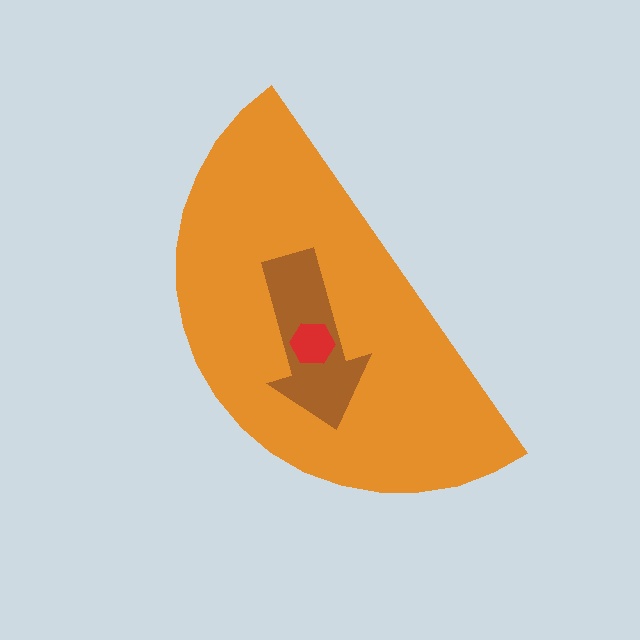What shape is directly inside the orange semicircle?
The brown arrow.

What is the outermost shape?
The orange semicircle.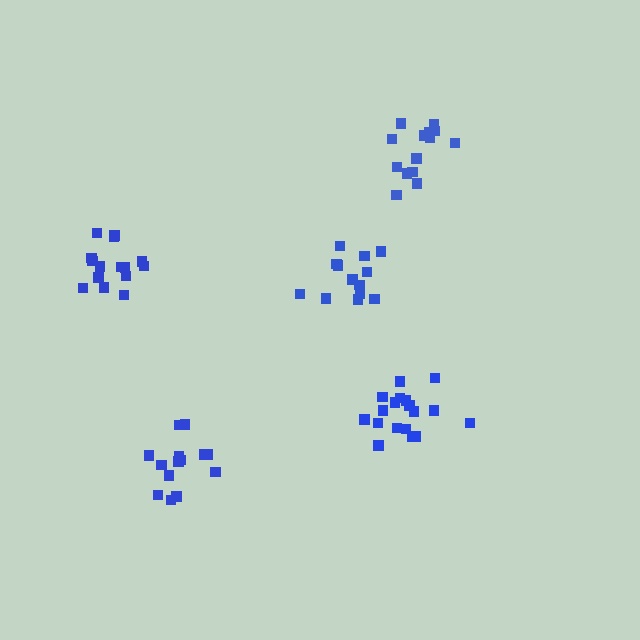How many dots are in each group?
Group 1: 13 dots, Group 2: 15 dots, Group 3: 15 dots, Group 4: 19 dots, Group 5: 14 dots (76 total).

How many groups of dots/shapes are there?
There are 5 groups.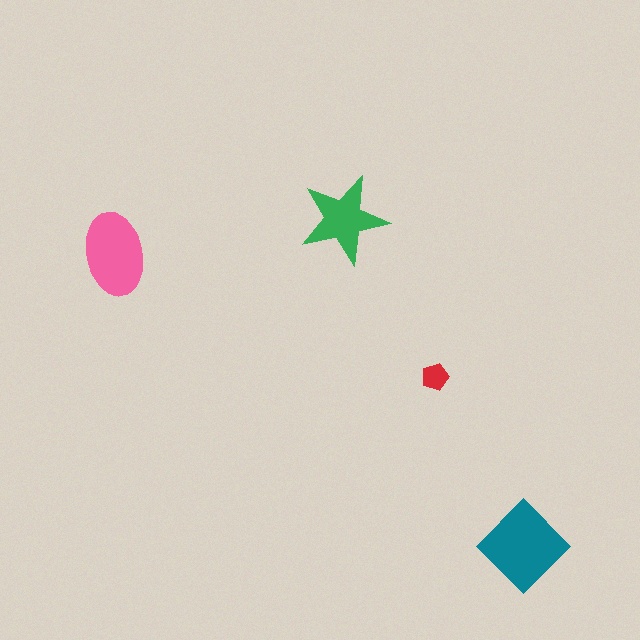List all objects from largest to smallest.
The teal diamond, the pink ellipse, the green star, the red pentagon.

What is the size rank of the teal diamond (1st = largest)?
1st.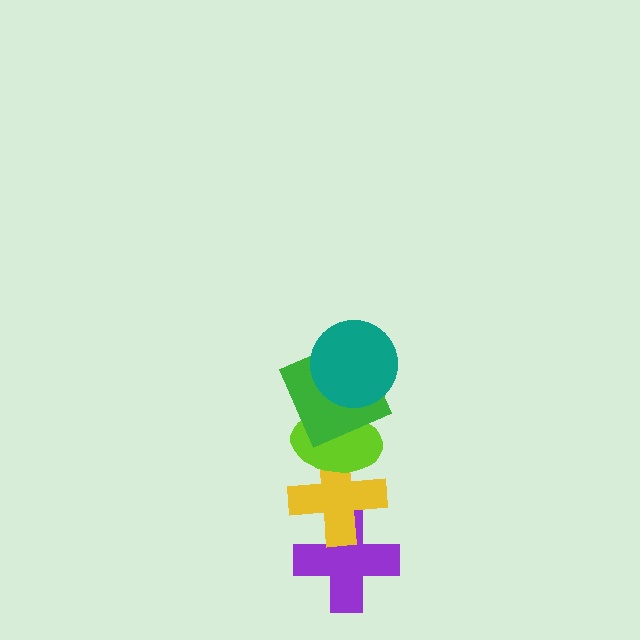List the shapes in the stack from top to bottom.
From top to bottom: the teal circle, the green square, the lime ellipse, the yellow cross, the purple cross.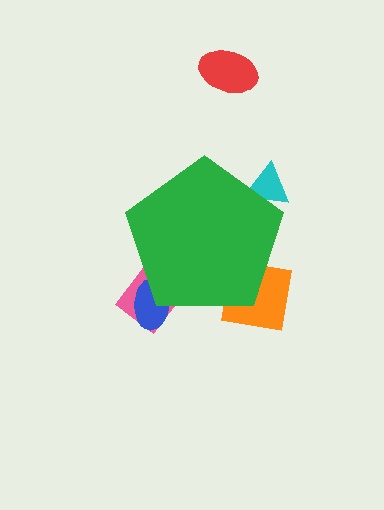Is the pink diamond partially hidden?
Yes, the pink diamond is partially hidden behind the green pentagon.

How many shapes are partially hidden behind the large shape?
4 shapes are partially hidden.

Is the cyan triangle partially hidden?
Yes, the cyan triangle is partially hidden behind the green pentagon.